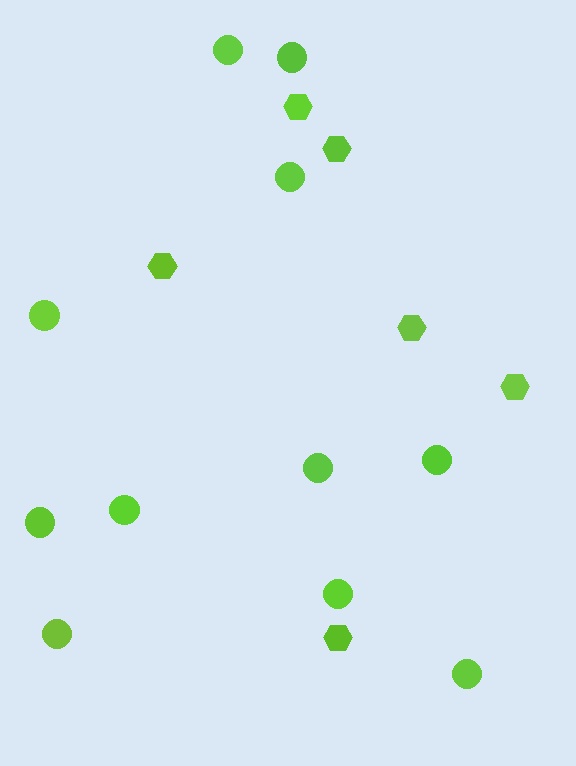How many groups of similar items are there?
There are 2 groups: one group of hexagons (6) and one group of circles (11).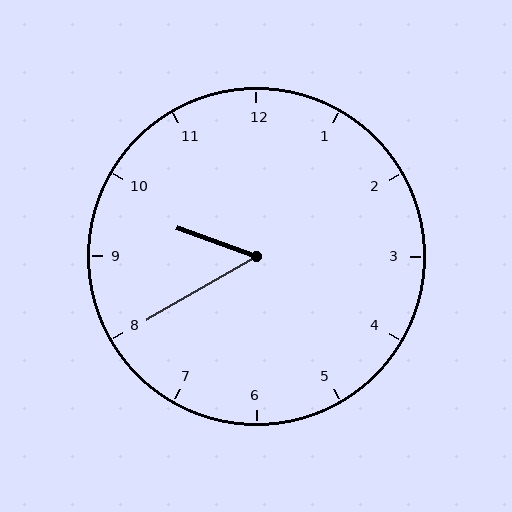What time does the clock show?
9:40.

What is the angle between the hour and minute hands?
Approximately 50 degrees.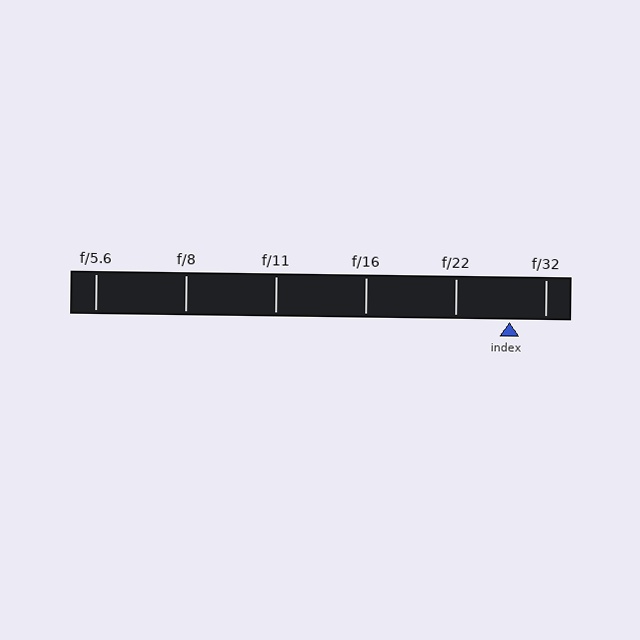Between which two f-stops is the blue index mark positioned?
The index mark is between f/22 and f/32.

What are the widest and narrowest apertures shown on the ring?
The widest aperture shown is f/5.6 and the narrowest is f/32.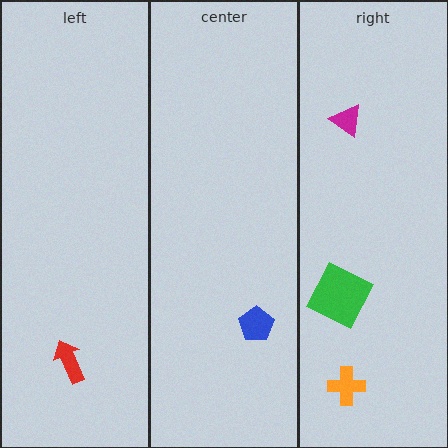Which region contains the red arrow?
The left region.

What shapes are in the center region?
The blue pentagon.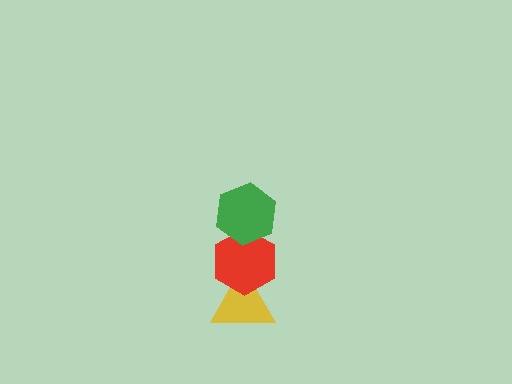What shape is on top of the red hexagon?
The green hexagon is on top of the red hexagon.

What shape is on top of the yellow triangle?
The red hexagon is on top of the yellow triangle.